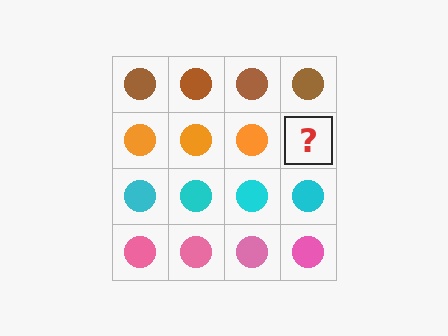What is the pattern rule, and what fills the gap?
The rule is that each row has a consistent color. The gap should be filled with an orange circle.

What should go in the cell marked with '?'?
The missing cell should contain an orange circle.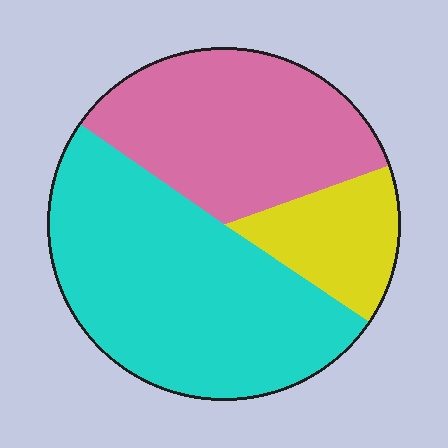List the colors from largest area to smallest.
From largest to smallest: cyan, pink, yellow.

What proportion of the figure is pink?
Pink takes up between a third and a half of the figure.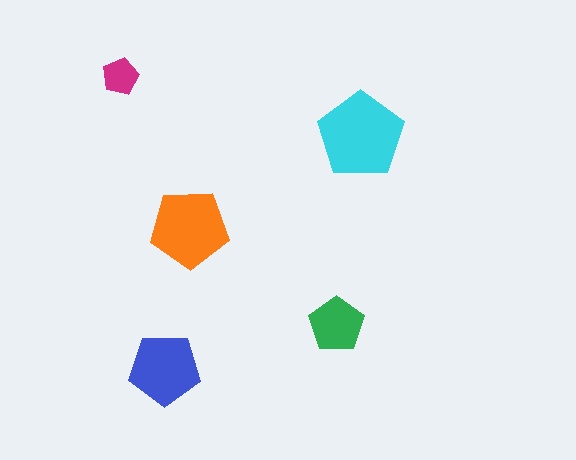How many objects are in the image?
There are 5 objects in the image.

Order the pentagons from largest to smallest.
the cyan one, the orange one, the blue one, the green one, the magenta one.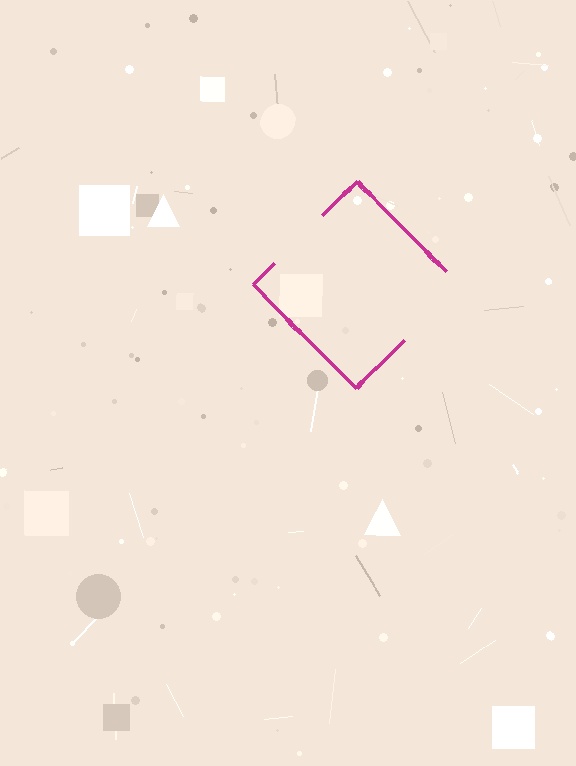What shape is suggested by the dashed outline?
The dashed outline suggests a diamond.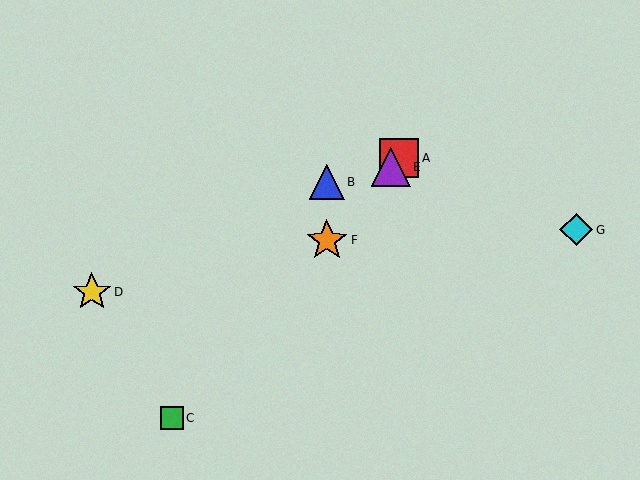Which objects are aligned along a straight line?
Objects A, C, E, F are aligned along a straight line.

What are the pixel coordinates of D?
Object D is at (92, 292).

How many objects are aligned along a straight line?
4 objects (A, C, E, F) are aligned along a straight line.